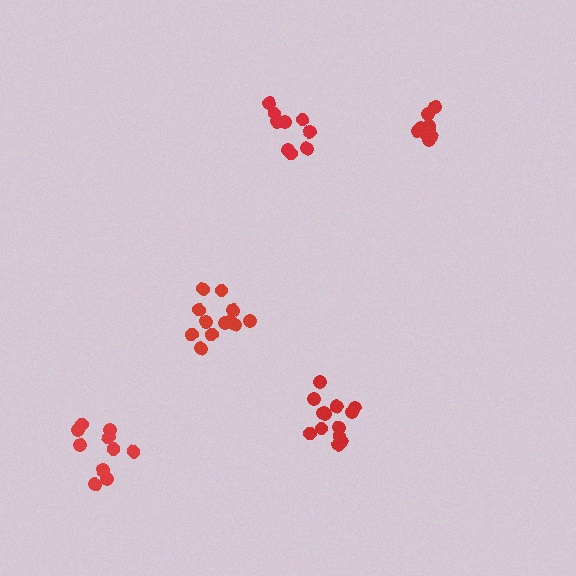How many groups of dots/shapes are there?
There are 5 groups.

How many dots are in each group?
Group 1: 11 dots, Group 2: 10 dots, Group 3: 9 dots, Group 4: 13 dots, Group 5: 12 dots (55 total).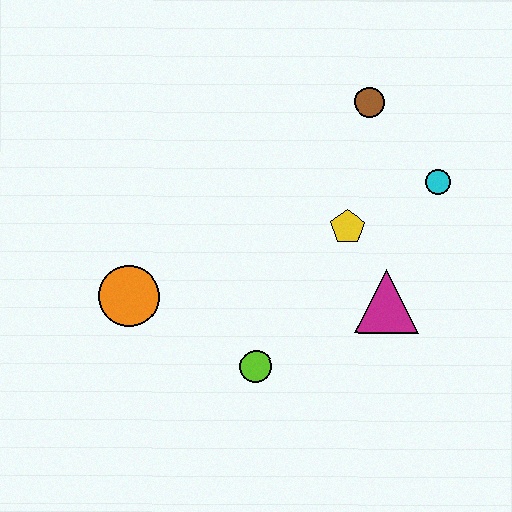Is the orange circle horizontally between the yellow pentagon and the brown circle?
No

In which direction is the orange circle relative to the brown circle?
The orange circle is to the left of the brown circle.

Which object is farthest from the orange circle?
The cyan circle is farthest from the orange circle.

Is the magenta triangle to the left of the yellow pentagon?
No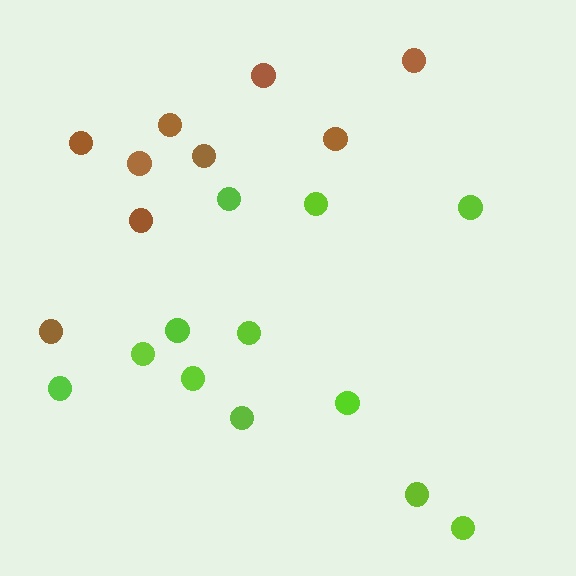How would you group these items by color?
There are 2 groups: one group of lime circles (12) and one group of brown circles (9).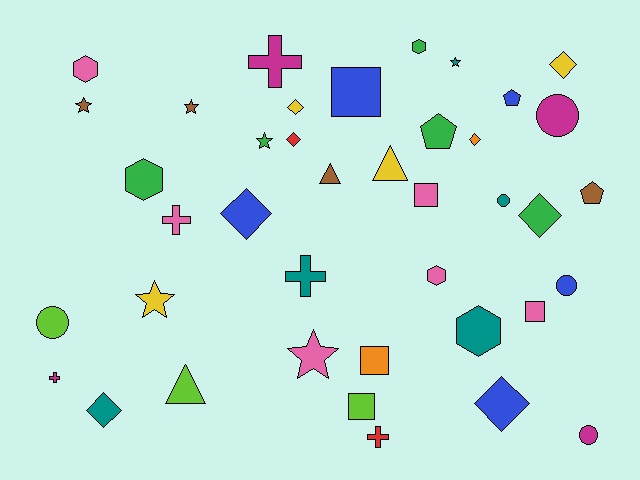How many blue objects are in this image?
There are 5 blue objects.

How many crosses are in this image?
There are 5 crosses.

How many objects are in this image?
There are 40 objects.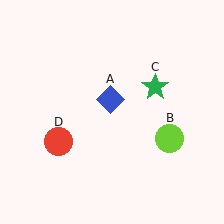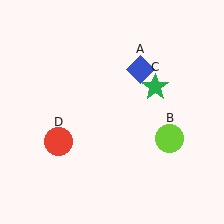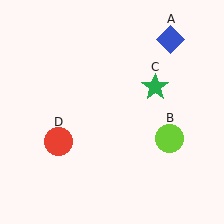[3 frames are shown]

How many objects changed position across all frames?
1 object changed position: blue diamond (object A).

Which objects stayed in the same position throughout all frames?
Lime circle (object B) and green star (object C) and red circle (object D) remained stationary.